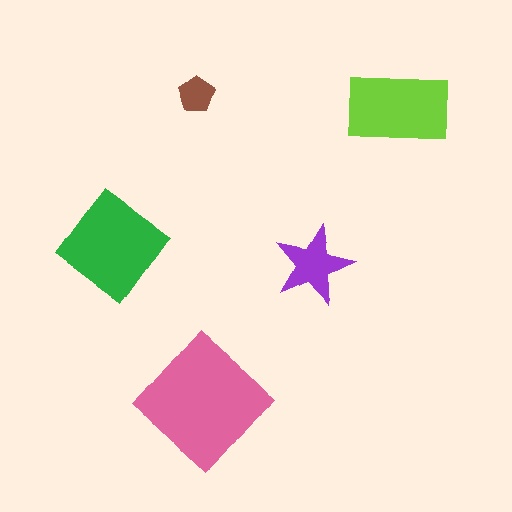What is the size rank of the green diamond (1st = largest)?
2nd.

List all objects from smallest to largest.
The brown pentagon, the purple star, the lime rectangle, the green diamond, the pink diamond.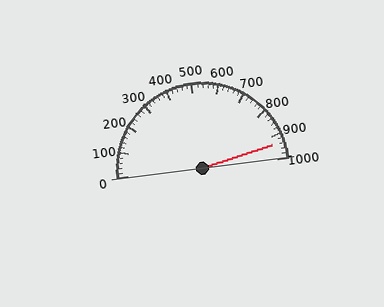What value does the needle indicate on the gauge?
The needle indicates approximately 940.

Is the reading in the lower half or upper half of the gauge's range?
The reading is in the upper half of the range (0 to 1000).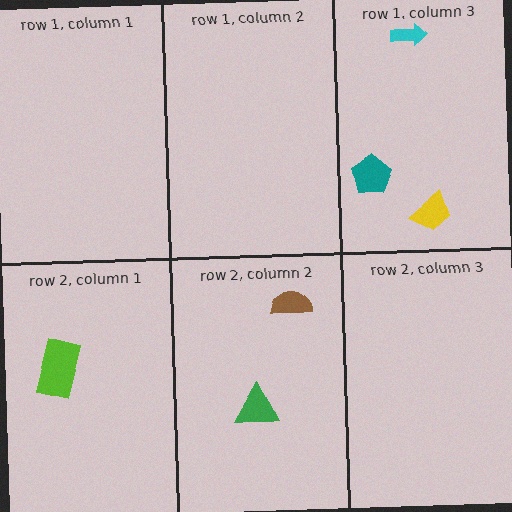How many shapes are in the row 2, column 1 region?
1.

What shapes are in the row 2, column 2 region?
The green triangle, the brown semicircle.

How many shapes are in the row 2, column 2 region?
2.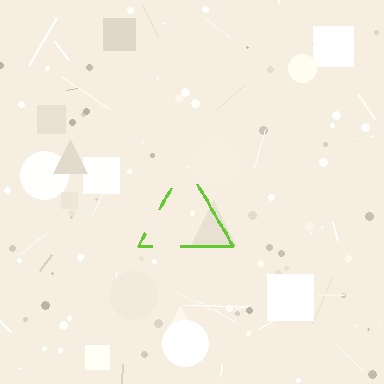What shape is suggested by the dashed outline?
The dashed outline suggests a triangle.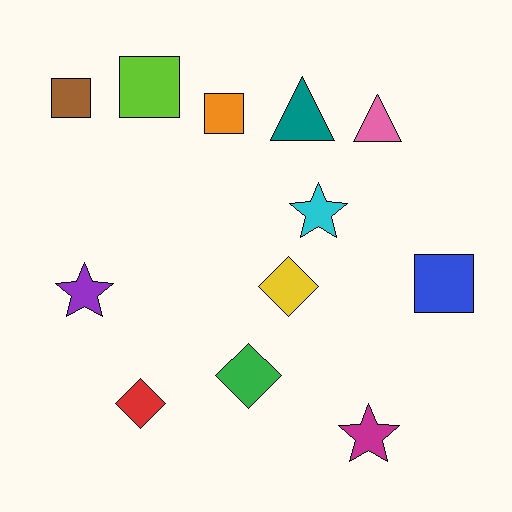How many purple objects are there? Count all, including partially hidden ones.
There is 1 purple object.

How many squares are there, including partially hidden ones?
There are 4 squares.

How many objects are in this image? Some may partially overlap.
There are 12 objects.